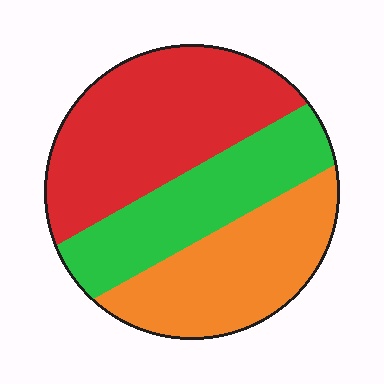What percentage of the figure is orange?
Orange takes up about one third (1/3) of the figure.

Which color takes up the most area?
Red, at roughly 40%.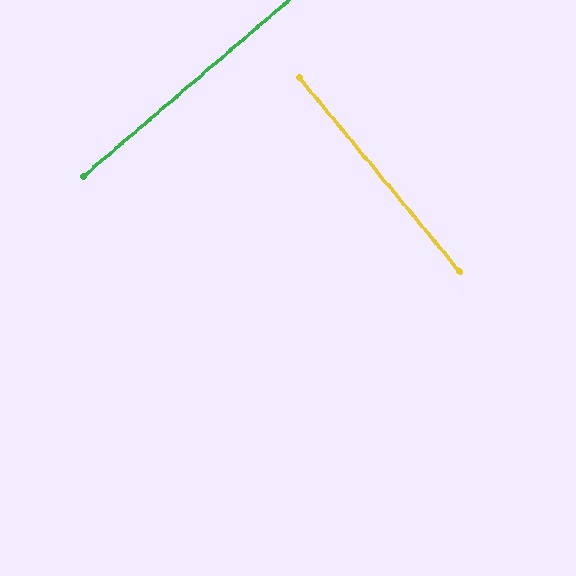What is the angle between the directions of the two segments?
Approximately 89 degrees.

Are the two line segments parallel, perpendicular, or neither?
Perpendicular — they meet at approximately 89°.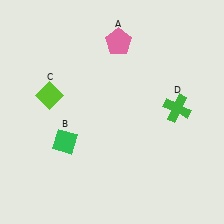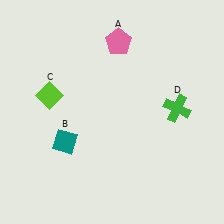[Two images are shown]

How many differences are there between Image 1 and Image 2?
There is 1 difference between the two images.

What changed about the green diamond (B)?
In Image 1, B is green. In Image 2, it changed to teal.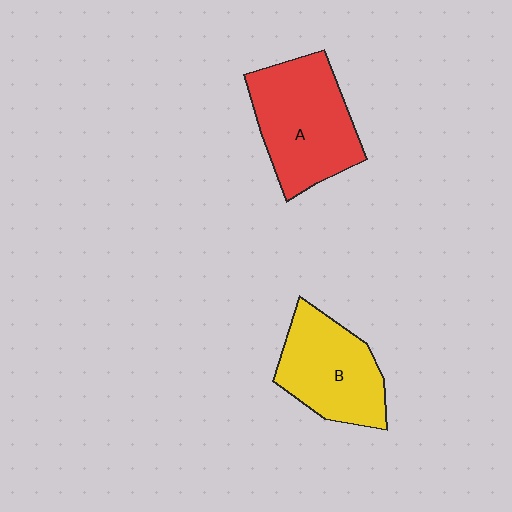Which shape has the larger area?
Shape A (red).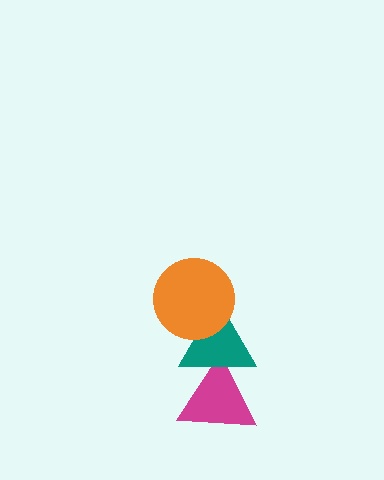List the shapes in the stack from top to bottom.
From top to bottom: the orange circle, the teal triangle, the magenta triangle.